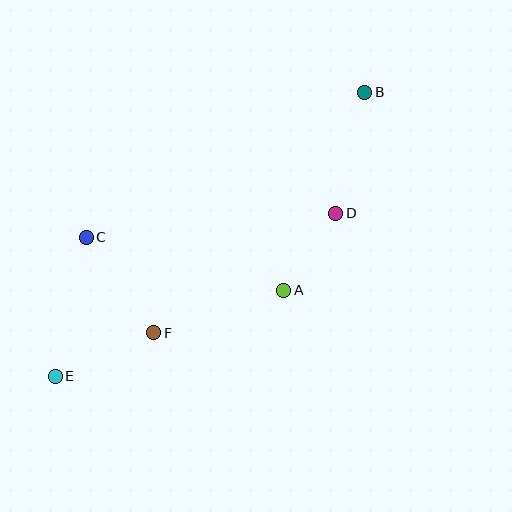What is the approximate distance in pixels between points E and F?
The distance between E and F is approximately 107 pixels.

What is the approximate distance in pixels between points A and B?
The distance between A and B is approximately 214 pixels.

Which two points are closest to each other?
Points A and D are closest to each other.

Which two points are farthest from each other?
Points B and E are farthest from each other.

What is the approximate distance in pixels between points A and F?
The distance between A and F is approximately 137 pixels.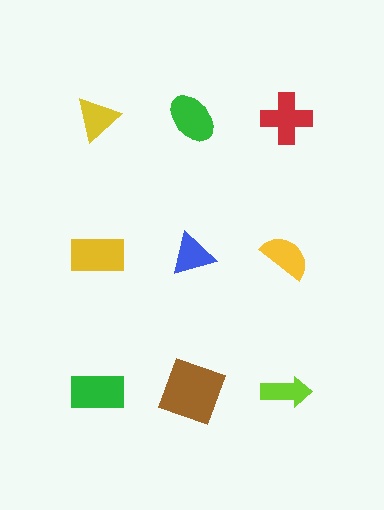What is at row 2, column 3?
A yellow semicircle.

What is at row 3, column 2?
A brown square.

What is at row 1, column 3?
A red cross.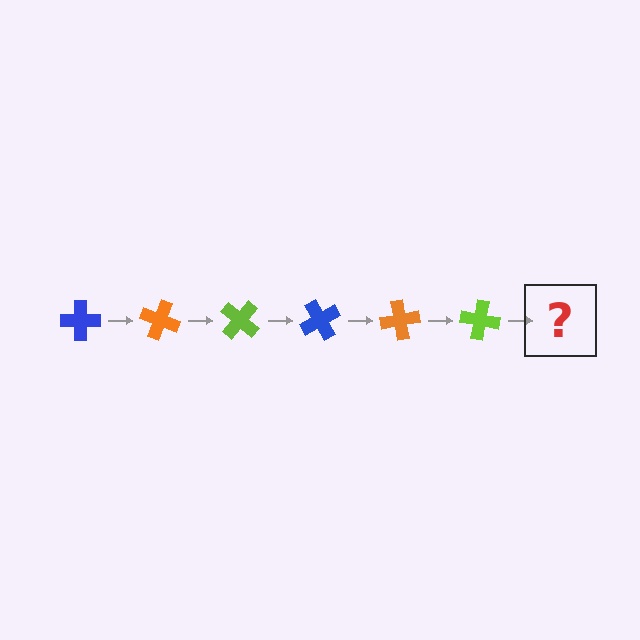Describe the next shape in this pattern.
It should be a blue cross, rotated 120 degrees from the start.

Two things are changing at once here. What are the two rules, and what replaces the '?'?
The two rules are that it rotates 20 degrees each step and the color cycles through blue, orange, and lime. The '?' should be a blue cross, rotated 120 degrees from the start.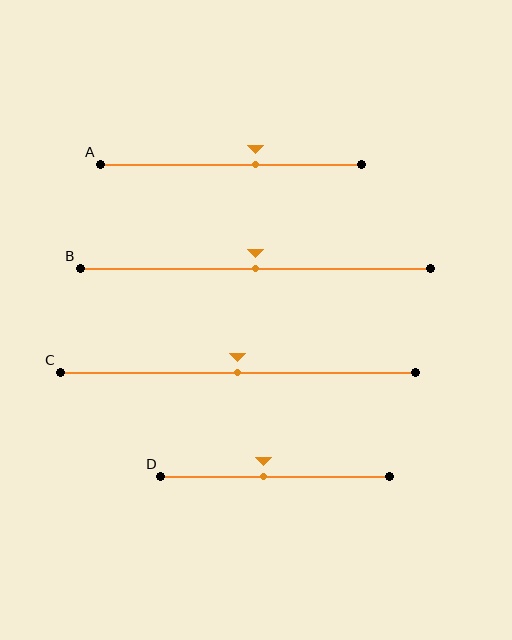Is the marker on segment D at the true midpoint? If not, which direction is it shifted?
No, the marker on segment D is shifted to the left by about 5% of the segment length.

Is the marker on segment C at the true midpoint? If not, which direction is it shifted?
Yes, the marker on segment C is at the true midpoint.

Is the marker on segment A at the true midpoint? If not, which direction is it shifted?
No, the marker on segment A is shifted to the right by about 9% of the segment length.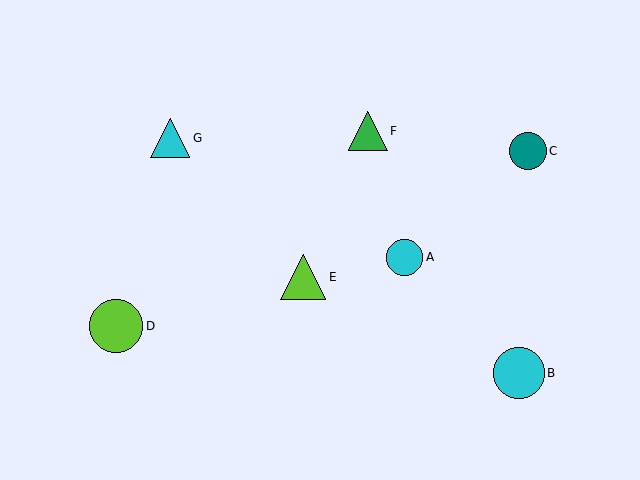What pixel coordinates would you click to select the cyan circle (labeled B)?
Click at (519, 373) to select the cyan circle B.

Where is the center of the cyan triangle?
The center of the cyan triangle is at (170, 138).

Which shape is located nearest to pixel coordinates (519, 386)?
The cyan circle (labeled B) at (519, 373) is nearest to that location.